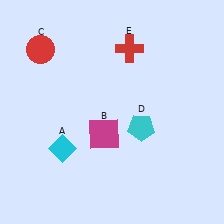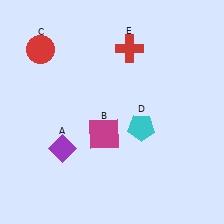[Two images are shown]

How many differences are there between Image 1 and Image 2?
There is 1 difference between the two images.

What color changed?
The diamond (A) changed from cyan in Image 1 to purple in Image 2.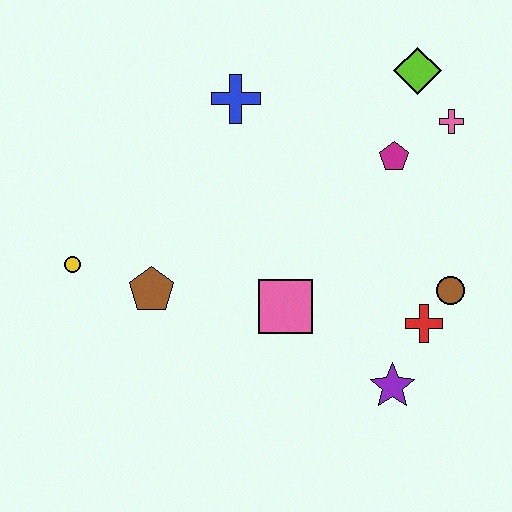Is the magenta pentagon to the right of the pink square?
Yes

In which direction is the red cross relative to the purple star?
The red cross is above the purple star.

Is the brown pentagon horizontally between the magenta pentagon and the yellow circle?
Yes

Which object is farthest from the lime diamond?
The yellow circle is farthest from the lime diamond.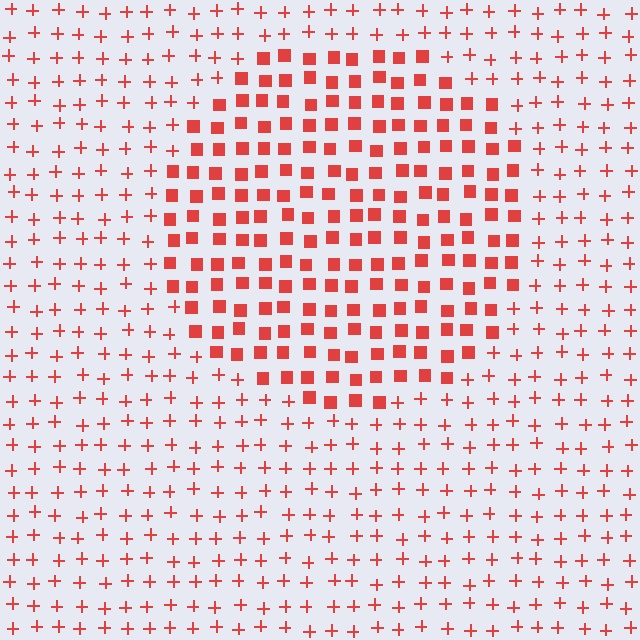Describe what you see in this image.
The image is filled with small red elements arranged in a uniform grid. A circle-shaped region contains squares, while the surrounding area contains plus signs. The boundary is defined purely by the change in element shape.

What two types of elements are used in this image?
The image uses squares inside the circle region and plus signs outside it.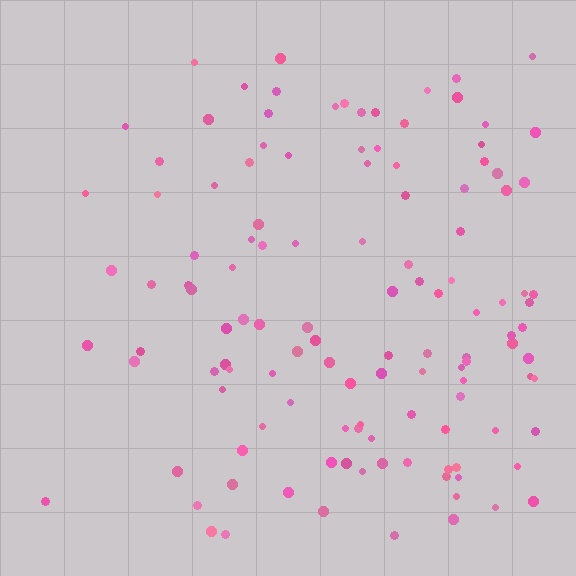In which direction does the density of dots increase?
From left to right, with the right side densest.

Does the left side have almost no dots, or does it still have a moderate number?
Still a moderate number, just noticeably fewer than the right.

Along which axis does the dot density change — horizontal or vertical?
Horizontal.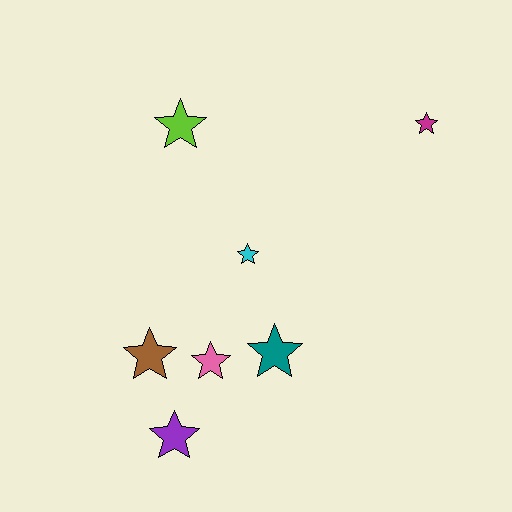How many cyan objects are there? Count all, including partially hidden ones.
There is 1 cyan object.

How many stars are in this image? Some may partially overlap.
There are 7 stars.